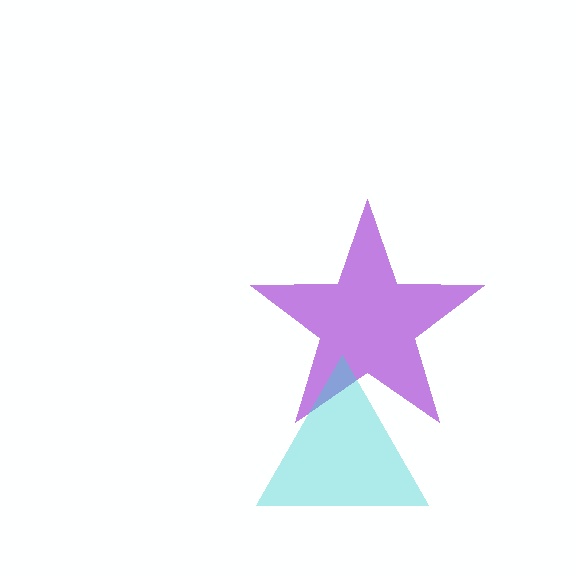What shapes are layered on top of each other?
The layered shapes are: a purple star, a cyan triangle.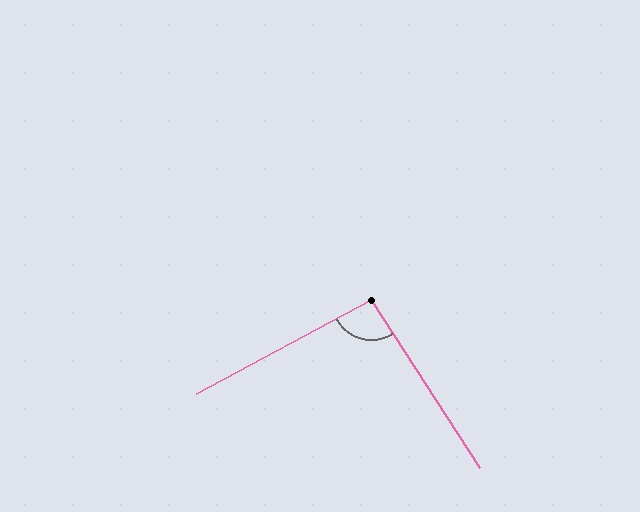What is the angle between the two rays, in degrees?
Approximately 94 degrees.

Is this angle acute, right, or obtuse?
It is approximately a right angle.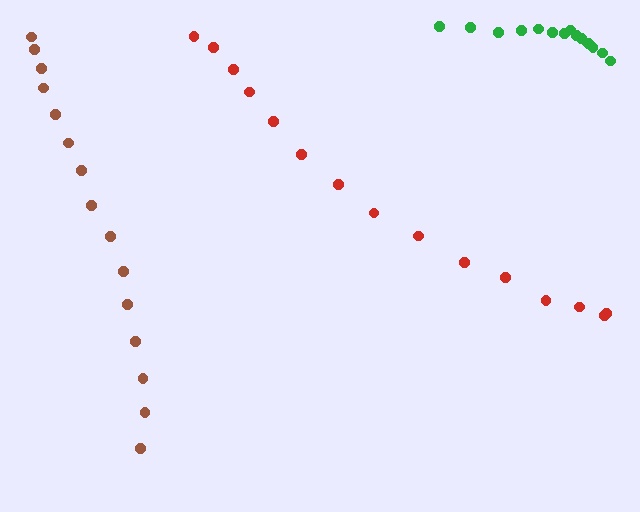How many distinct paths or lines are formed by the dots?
There are 3 distinct paths.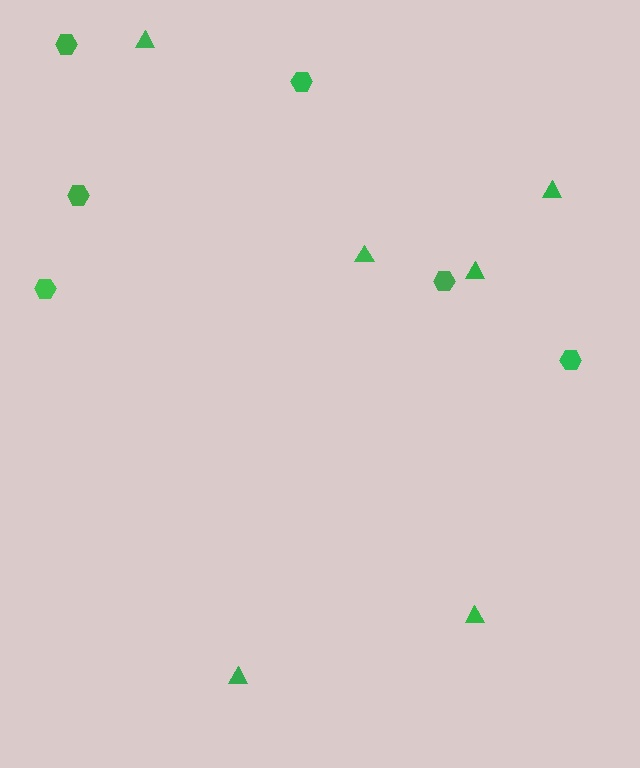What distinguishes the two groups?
There are 2 groups: one group of hexagons (6) and one group of triangles (6).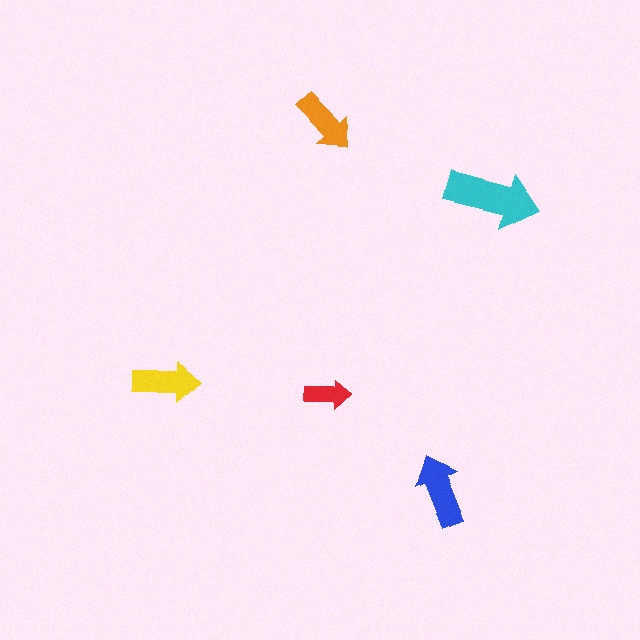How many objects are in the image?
There are 5 objects in the image.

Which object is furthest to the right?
The cyan arrow is rightmost.